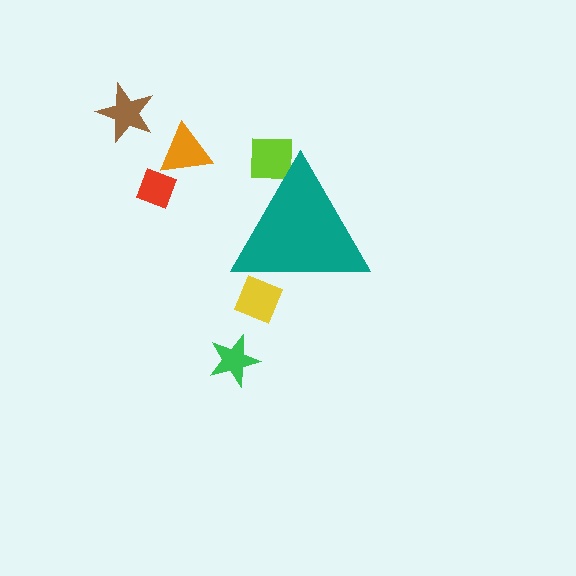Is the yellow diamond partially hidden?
Yes, the yellow diamond is partially hidden behind the teal triangle.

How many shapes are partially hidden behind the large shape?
2 shapes are partially hidden.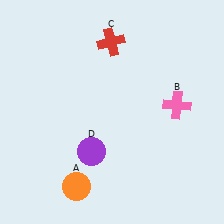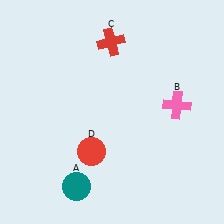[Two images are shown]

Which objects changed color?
A changed from orange to teal. D changed from purple to red.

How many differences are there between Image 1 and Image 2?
There are 2 differences between the two images.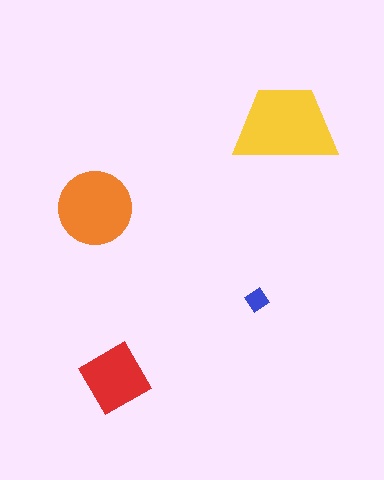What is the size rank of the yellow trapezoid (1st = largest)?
1st.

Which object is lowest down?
The red square is bottommost.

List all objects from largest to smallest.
The yellow trapezoid, the orange circle, the red square, the blue diamond.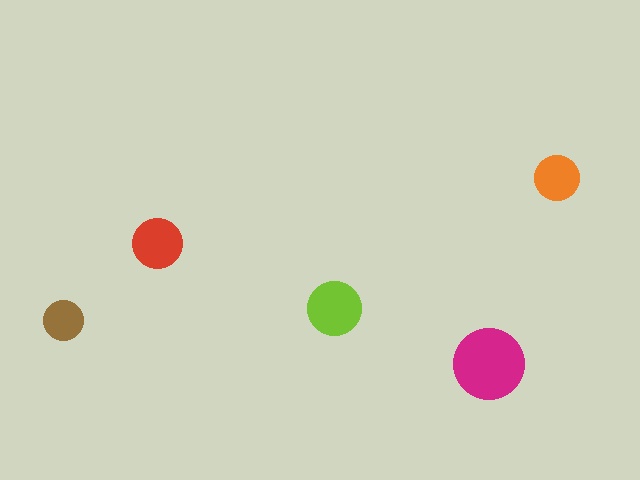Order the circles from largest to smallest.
the magenta one, the lime one, the red one, the orange one, the brown one.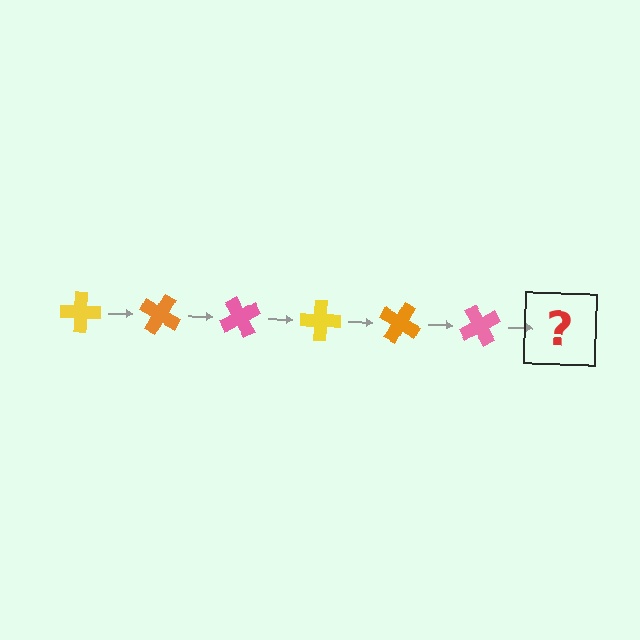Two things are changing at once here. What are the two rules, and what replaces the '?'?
The two rules are that it rotates 30 degrees each step and the color cycles through yellow, orange, and pink. The '?' should be a yellow cross, rotated 180 degrees from the start.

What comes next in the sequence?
The next element should be a yellow cross, rotated 180 degrees from the start.